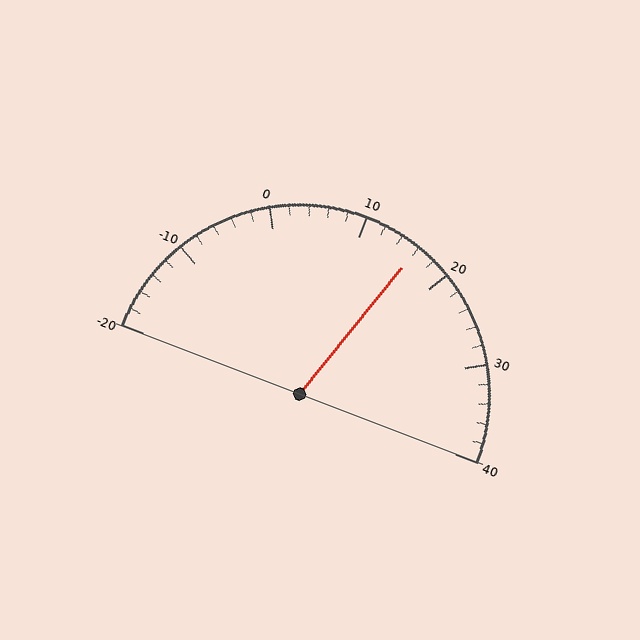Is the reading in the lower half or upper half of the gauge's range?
The reading is in the upper half of the range (-20 to 40).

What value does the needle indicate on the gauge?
The needle indicates approximately 16.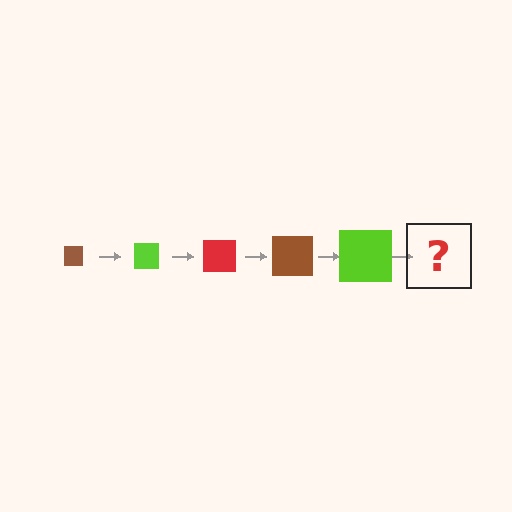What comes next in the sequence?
The next element should be a red square, larger than the previous one.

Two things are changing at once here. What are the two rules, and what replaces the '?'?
The two rules are that the square grows larger each step and the color cycles through brown, lime, and red. The '?' should be a red square, larger than the previous one.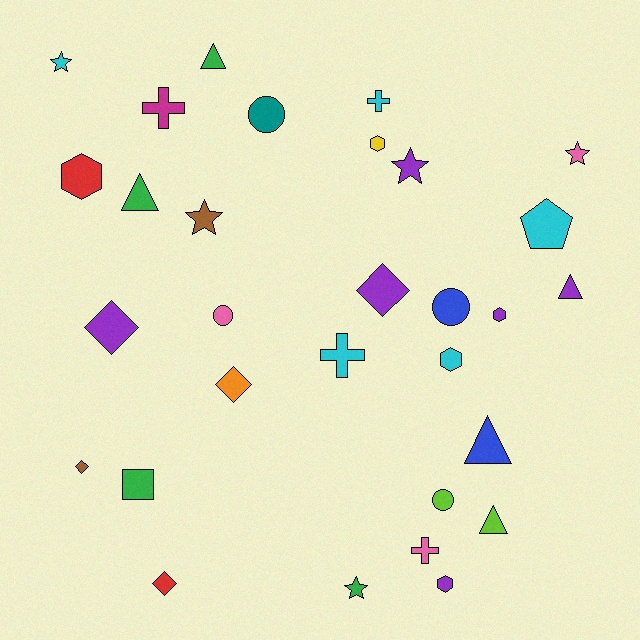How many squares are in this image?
There is 1 square.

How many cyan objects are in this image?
There are 5 cyan objects.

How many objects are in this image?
There are 30 objects.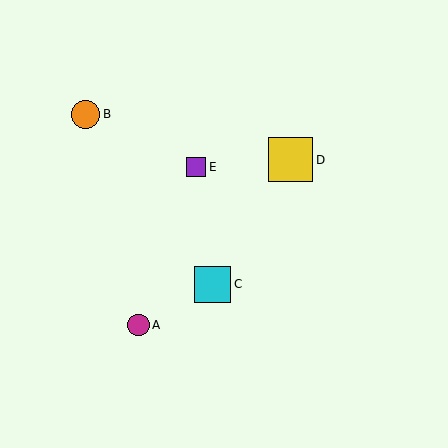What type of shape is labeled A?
Shape A is a magenta circle.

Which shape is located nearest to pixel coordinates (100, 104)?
The orange circle (labeled B) at (86, 114) is nearest to that location.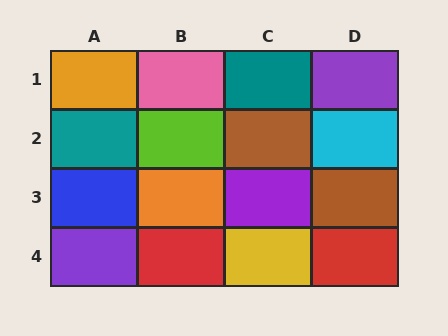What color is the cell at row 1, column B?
Pink.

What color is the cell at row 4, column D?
Red.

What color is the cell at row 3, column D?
Brown.